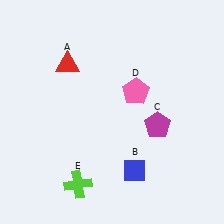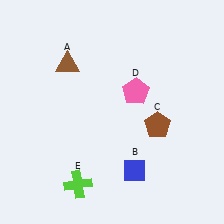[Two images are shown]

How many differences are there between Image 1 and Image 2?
There are 2 differences between the two images.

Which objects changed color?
A changed from red to brown. C changed from magenta to brown.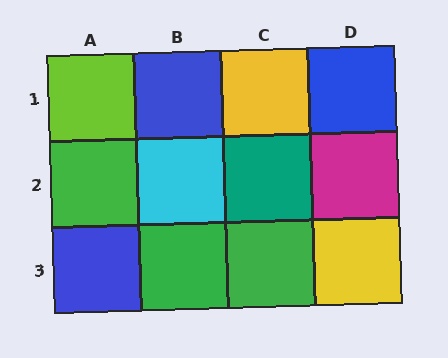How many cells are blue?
3 cells are blue.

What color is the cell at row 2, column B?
Cyan.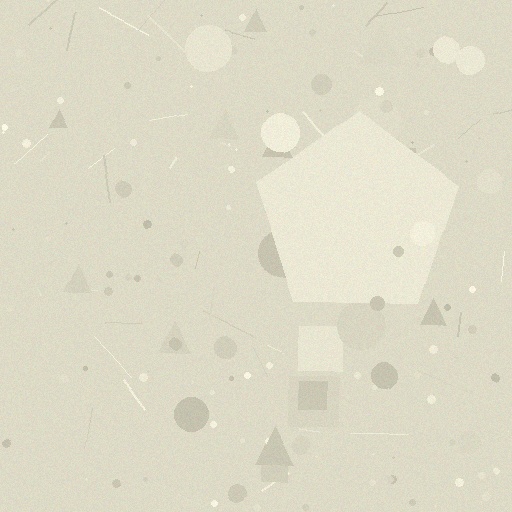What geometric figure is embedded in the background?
A pentagon is embedded in the background.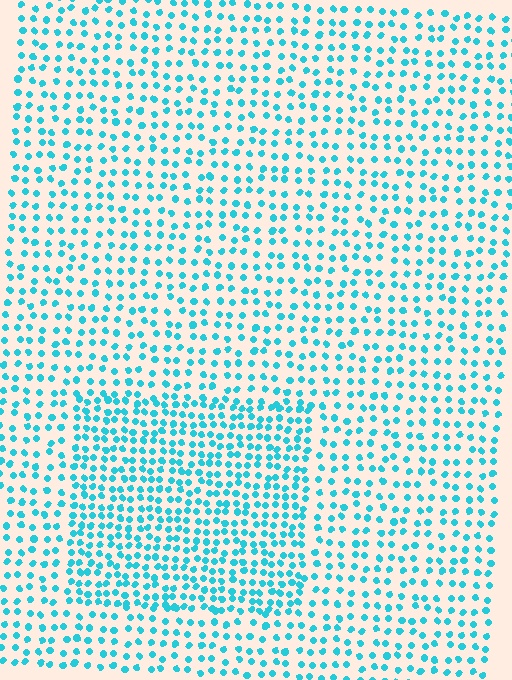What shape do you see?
I see a rectangle.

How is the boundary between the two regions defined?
The boundary is defined by a change in element density (approximately 1.7x ratio). All elements are the same color, size, and shape.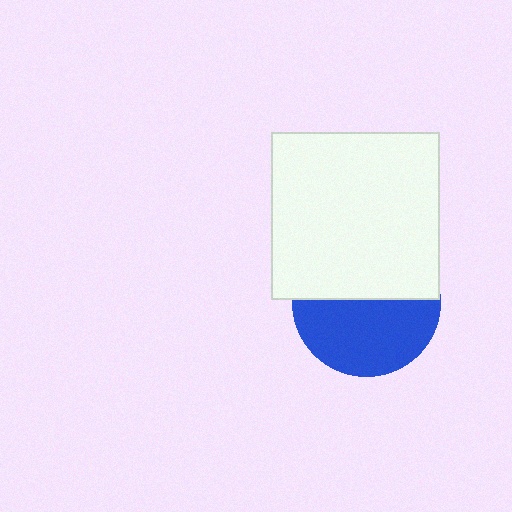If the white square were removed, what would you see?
You would see the complete blue circle.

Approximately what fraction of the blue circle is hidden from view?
Roughly 47% of the blue circle is hidden behind the white square.